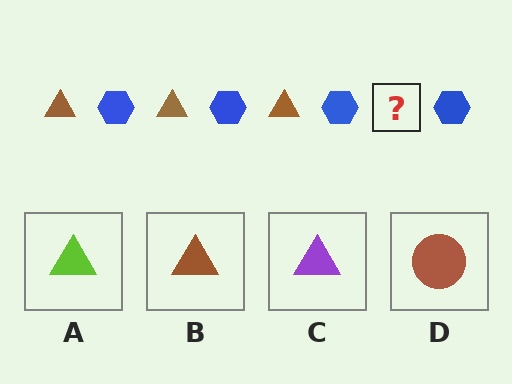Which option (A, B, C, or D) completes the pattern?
B.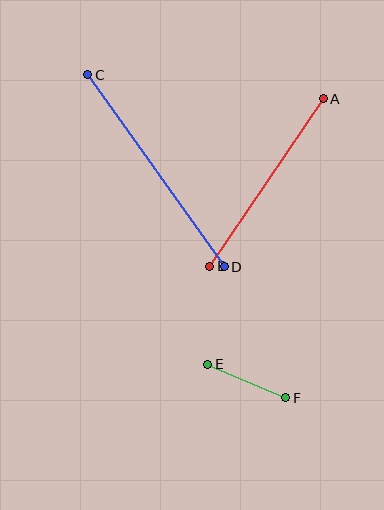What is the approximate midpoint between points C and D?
The midpoint is at approximately (156, 171) pixels.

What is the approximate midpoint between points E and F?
The midpoint is at approximately (247, 381) pixels.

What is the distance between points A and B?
The distance is approximately 202 pixels.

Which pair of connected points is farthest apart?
Points C and D are farthest apart.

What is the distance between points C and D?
The distance is approximately 236 pixels.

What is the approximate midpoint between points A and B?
The midpoint is at approximately (266, 182) pixels.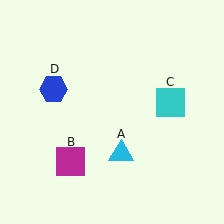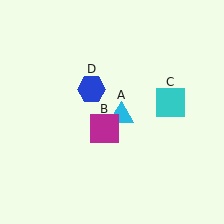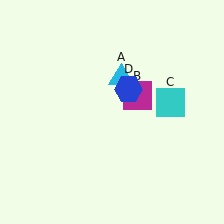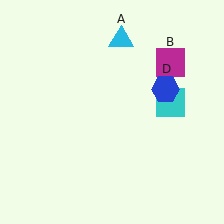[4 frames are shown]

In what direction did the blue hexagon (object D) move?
The blue hexagon (object D) moved right.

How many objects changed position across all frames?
3 objects changed position: cyan triangle (object A), magenta square (object B), blue hexagon (object D).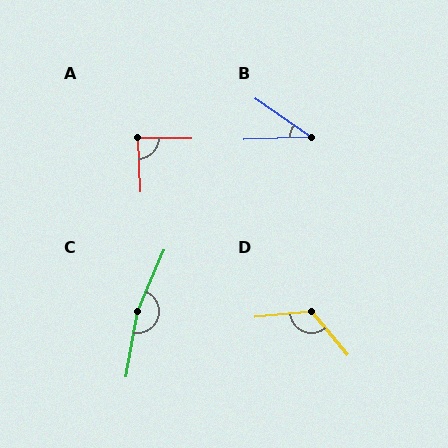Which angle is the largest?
C, at approximately 166 degrees.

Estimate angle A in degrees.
Approximately 87 degrees.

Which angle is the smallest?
B, at approximately 36 degrees.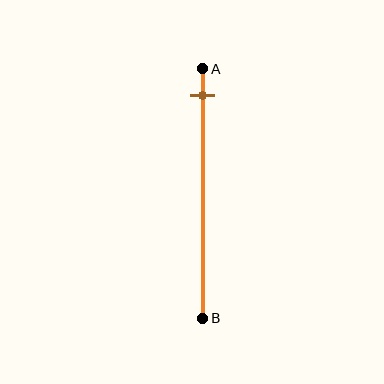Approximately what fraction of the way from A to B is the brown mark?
The brown mark is approximately 10% of the way from A to B.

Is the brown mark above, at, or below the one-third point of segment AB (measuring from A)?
The brown mark is above the one-third point of segment AB.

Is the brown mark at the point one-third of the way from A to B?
No, the mark is at about 10% from A, not at the 33% one-third point.